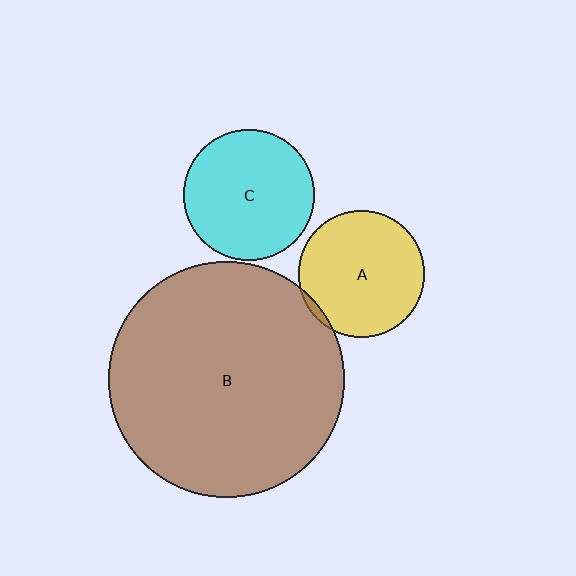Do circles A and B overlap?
Yes.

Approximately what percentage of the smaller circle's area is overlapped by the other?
Approximately 5%.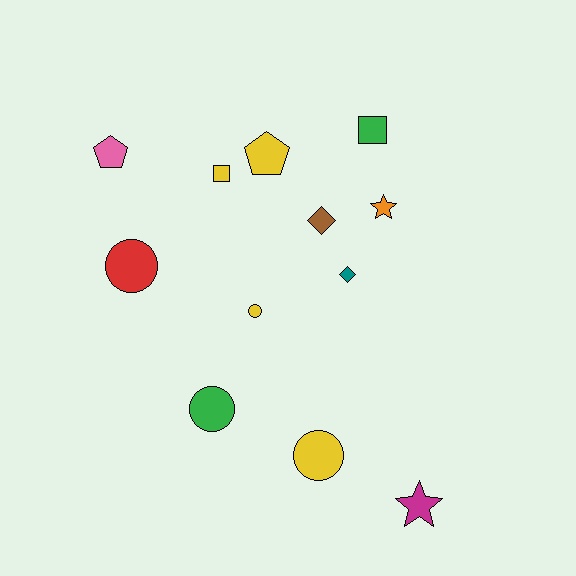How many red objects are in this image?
There is 1 red object.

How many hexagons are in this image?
There are no hexagons.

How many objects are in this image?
There are 12 objects.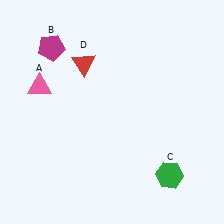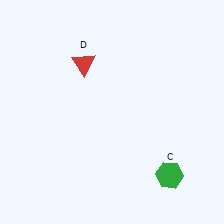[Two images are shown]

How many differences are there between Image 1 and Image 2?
There are 2 differences between the two images.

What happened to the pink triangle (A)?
The pink triangle (A) was removed in Image 2. It was in the top-left area of Image 1.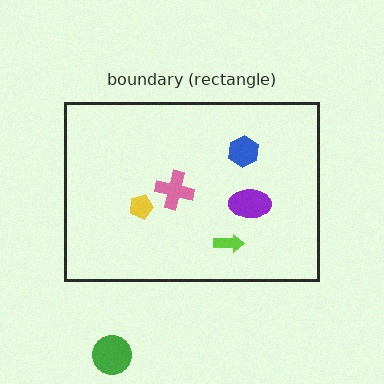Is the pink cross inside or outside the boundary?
Inside.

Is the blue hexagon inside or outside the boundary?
Inside.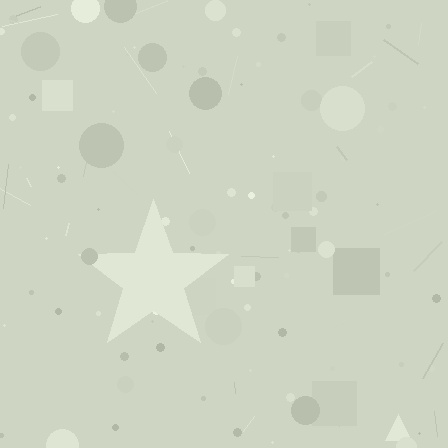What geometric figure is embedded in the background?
A star is embedded in the background.